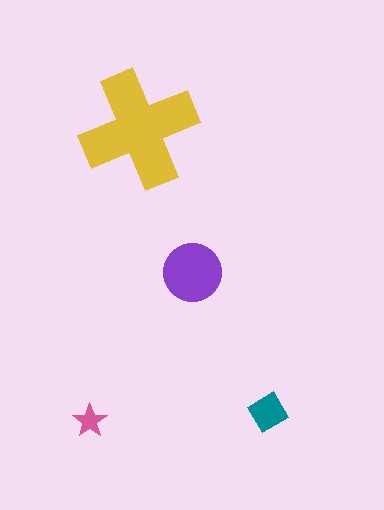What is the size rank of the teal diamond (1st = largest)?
3rd.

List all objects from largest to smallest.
The yellow cross, the purple circle, the teal diamond, the pink star.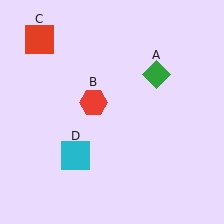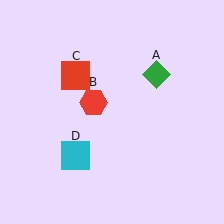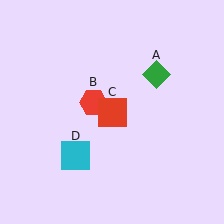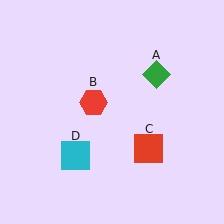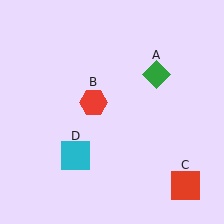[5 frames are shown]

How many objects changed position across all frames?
1 object changed position: red square (object C).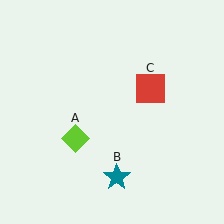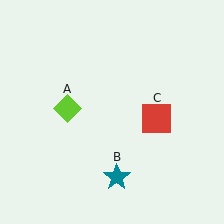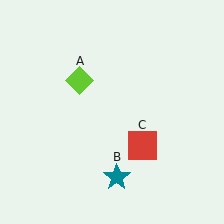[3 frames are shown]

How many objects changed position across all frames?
2 objects changed position: lime diamond (object A), red square (object C).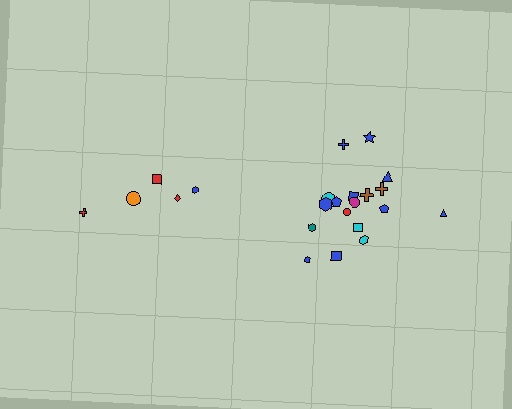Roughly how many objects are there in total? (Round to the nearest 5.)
Roughly 25 objects in total.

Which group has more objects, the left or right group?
The right group.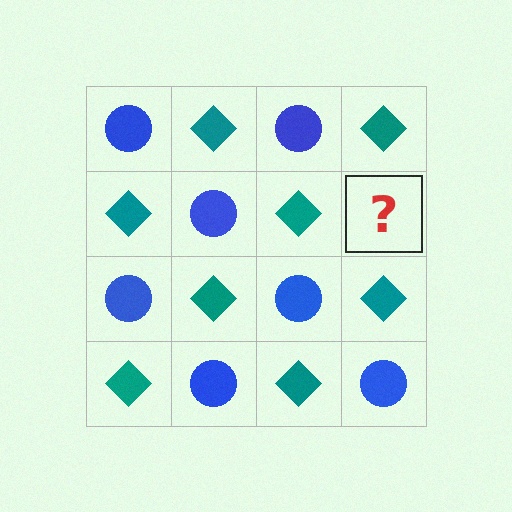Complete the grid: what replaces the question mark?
The question mark should be replaced with a blue circle.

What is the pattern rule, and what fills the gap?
The rule is that it alternates blue circle and teal diamond in a checkerboard pattern. The gap should be filled with a blue circle.